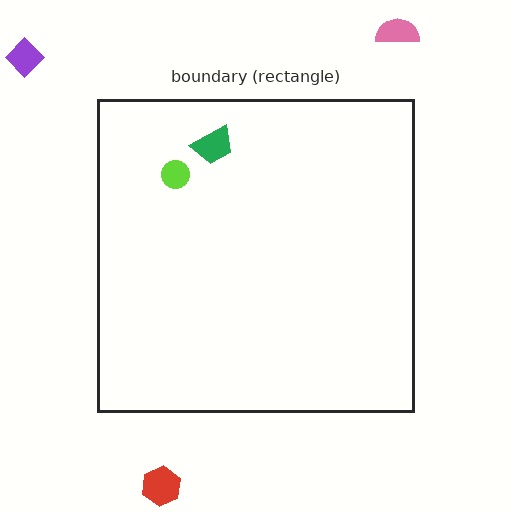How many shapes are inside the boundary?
2 inside, 3 outside.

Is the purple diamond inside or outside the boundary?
Outside.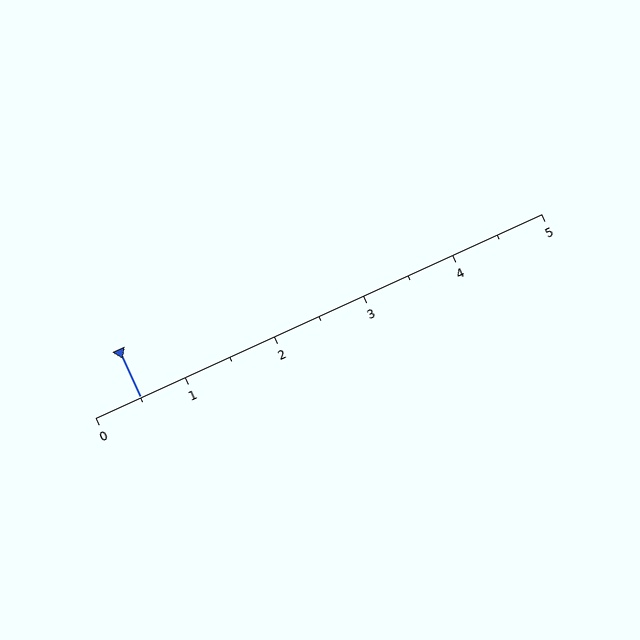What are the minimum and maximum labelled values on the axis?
The axis runs from 0 to 5.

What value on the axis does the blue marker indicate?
The marker indicates approximately 0.5.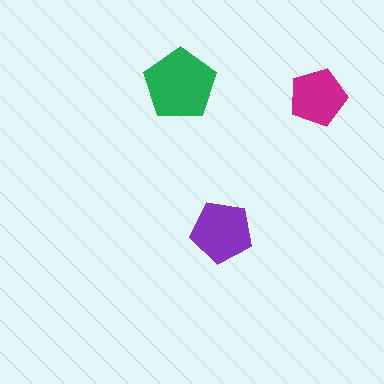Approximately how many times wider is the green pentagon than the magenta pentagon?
About 1.5 times wider.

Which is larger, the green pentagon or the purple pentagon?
The green one.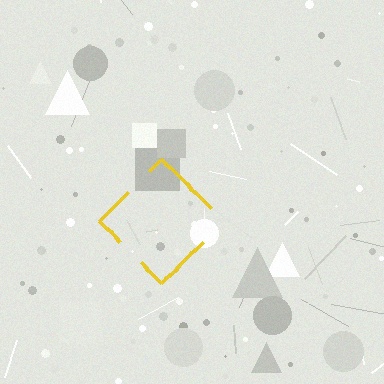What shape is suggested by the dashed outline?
The dashed outline suggests a diamond.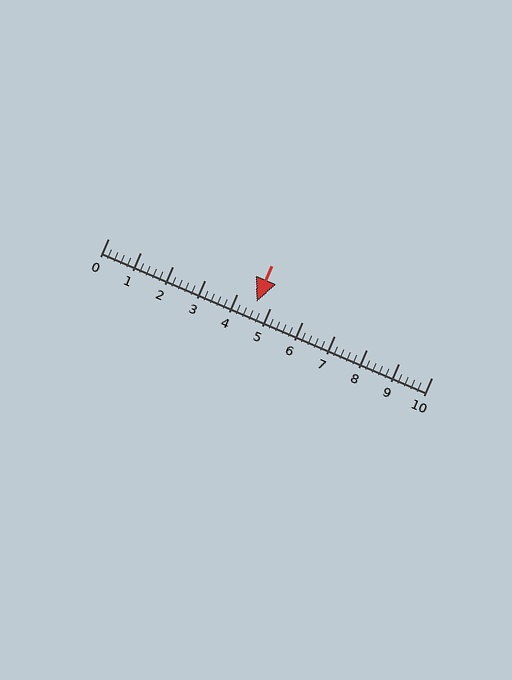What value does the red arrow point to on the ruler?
The red arrow points to approximately 4.6.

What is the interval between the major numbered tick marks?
The major tick marks are spaced 1 units apart.